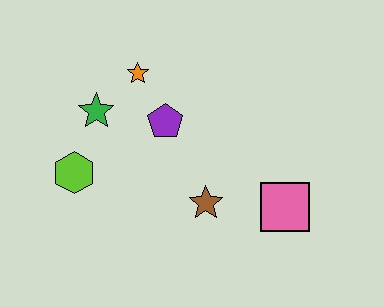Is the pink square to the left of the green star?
No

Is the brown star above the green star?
No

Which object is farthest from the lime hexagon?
The pink square is farthest from the lime hexagon.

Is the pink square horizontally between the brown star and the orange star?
No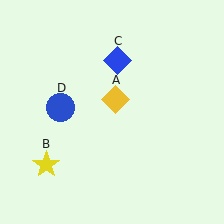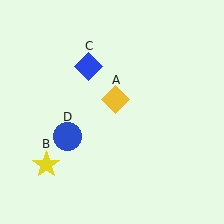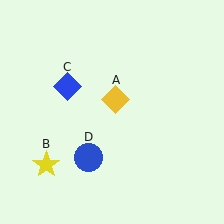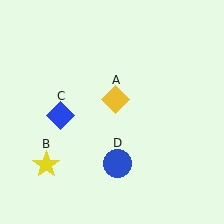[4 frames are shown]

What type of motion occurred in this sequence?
The blue diamond (object C), blue circle (object D) rotated counterclockwise around the center of the scene.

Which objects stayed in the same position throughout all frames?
Yellow diamond (object A) and yellow star (object B) remained stationary.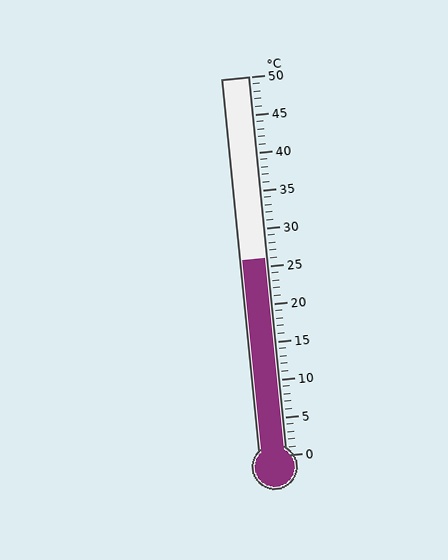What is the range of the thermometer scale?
The thermometer scale ranges from 0°C to 50°C.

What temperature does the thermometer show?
The thermometer shows approximately 26°C.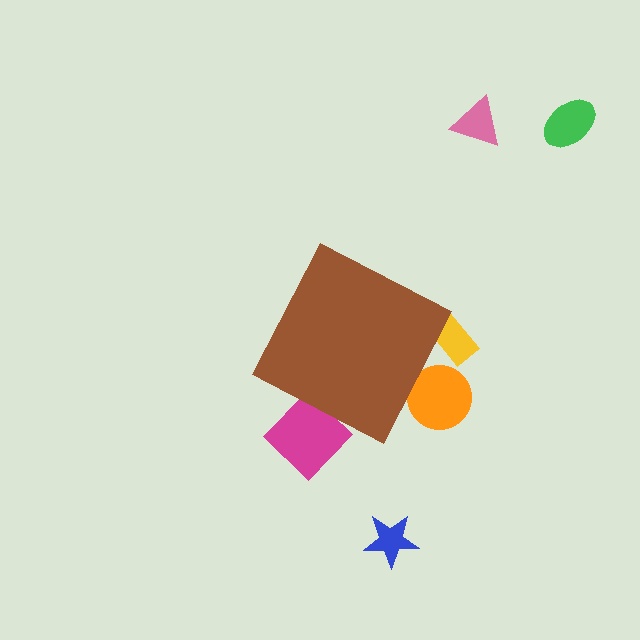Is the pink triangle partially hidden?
No, the pink triangle is fully visible.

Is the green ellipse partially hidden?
No, the green ellipse is fully visible.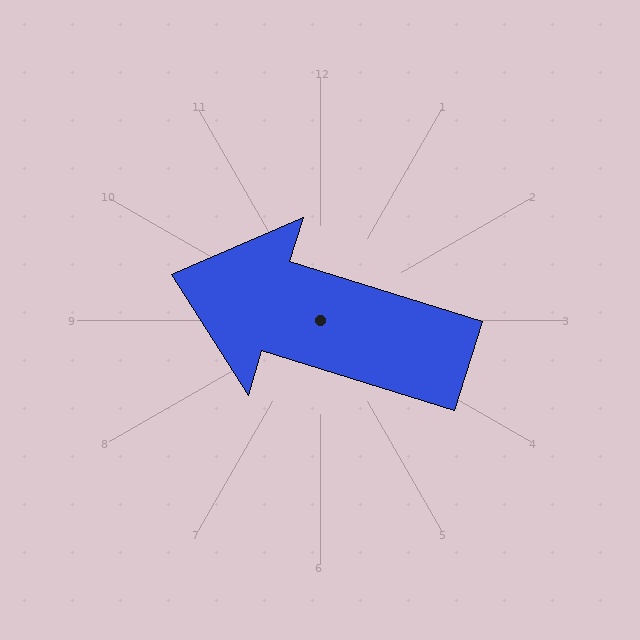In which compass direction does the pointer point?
West.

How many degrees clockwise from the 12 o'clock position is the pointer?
Approximately 287 degrees.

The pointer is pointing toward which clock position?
Roughly 10 o'clock.